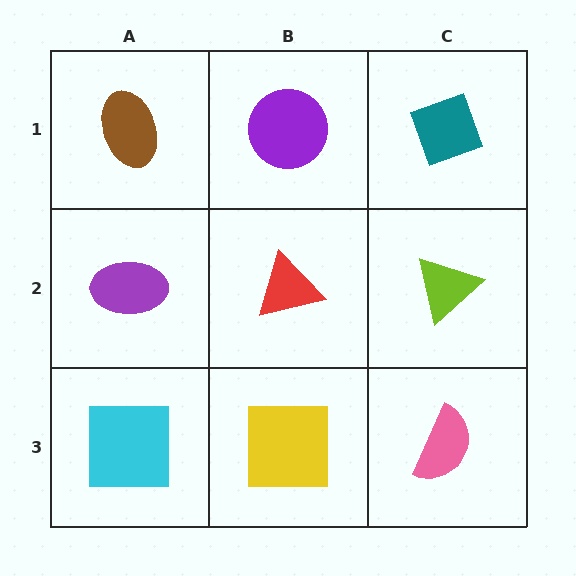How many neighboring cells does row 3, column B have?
3.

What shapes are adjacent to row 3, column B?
A red triangle (row 2, column B), a cyan square (row 3, column A), a pink semicircle (row 3, column C).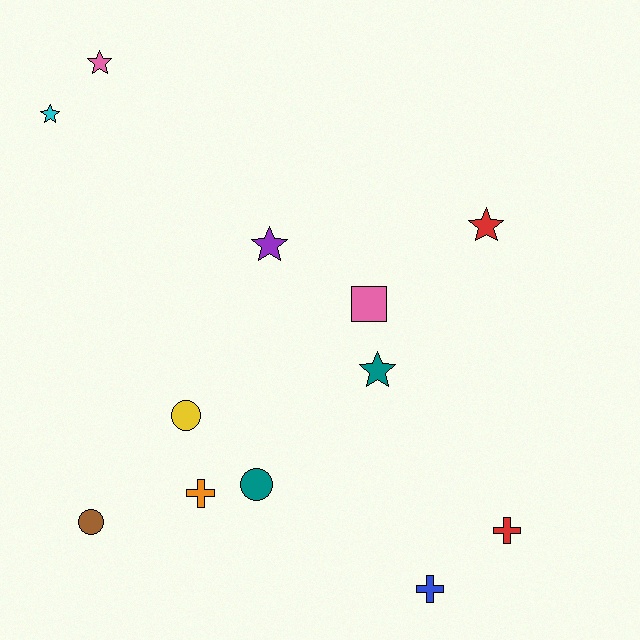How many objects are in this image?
There are 12 objects.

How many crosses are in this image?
There are 3 crosses.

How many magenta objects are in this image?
There are no magenta objects.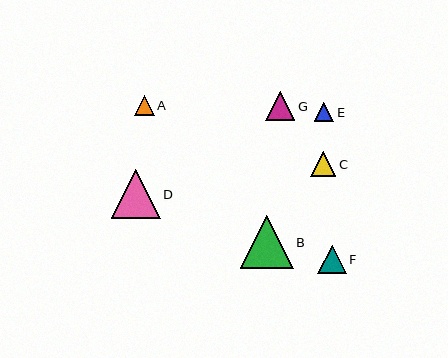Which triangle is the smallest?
Triangle E is the smallest with a size of approximately 19 pixels.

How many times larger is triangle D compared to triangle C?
Triangle D is approximately 2.0 times the size of triangle C.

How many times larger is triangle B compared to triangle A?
Triangle B is approximately 2.7 times the size of triangle A.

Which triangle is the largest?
Triangle B is the largest with a size of approximately 53 pixels.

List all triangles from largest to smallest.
From largest to smallest: B, D, G, F, C, A, E.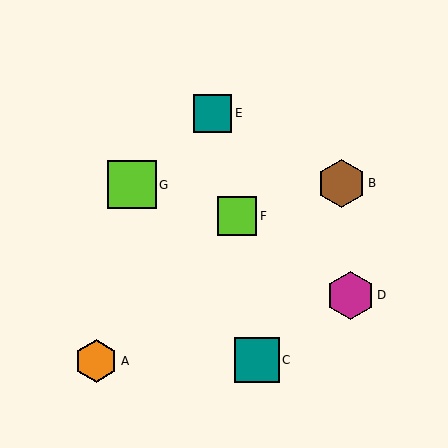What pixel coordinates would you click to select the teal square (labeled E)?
Click at (213, 113) to select the teal square E.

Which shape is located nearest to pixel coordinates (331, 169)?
The brown hexagon (labeled B) at (341, 183) is nearest to that location.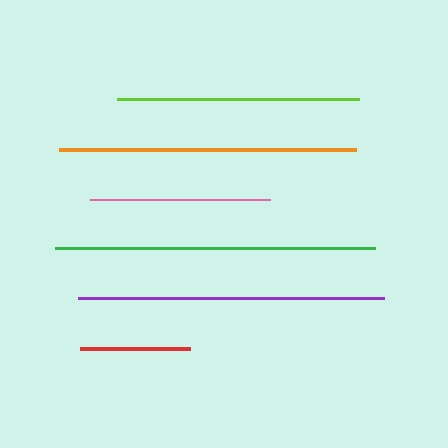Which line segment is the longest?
The green line is the longest at approximately 321 pixels.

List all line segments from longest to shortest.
From longest to shortest: green, purple, orange, lime, pink, red.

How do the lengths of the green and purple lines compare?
The green and purple lines are approximately the same length.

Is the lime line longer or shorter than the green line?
The green line is longer than the lime line.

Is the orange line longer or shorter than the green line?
The green line is longer than the orange line.